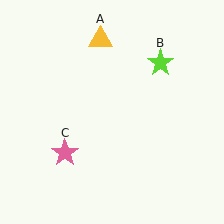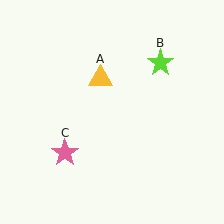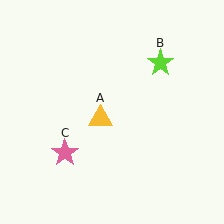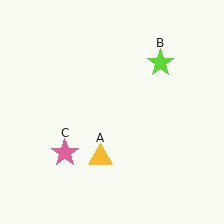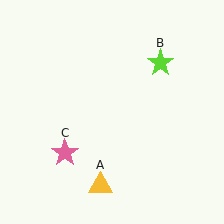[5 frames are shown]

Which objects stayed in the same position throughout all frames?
Lime star (object B) and pink star (object C) remained stationary.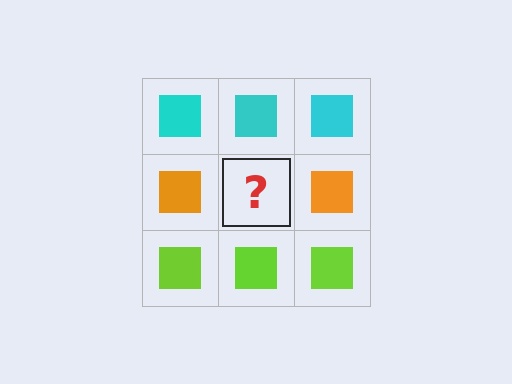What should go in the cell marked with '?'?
The missing cell should contain an orange square.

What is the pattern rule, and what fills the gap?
The rule is that each row has a consistent color. The gap should be filled with an orange square.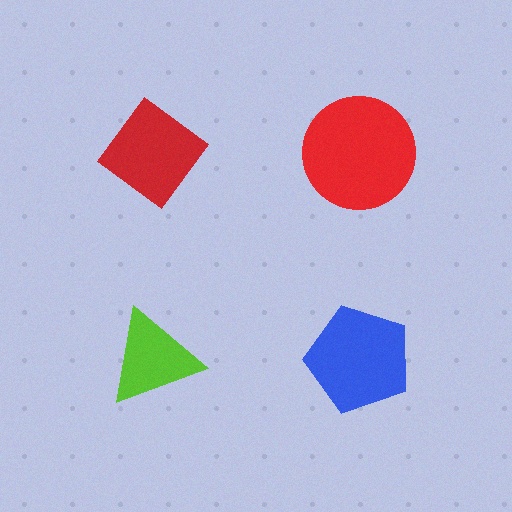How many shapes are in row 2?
2 shapes.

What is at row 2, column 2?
A blue pentagon.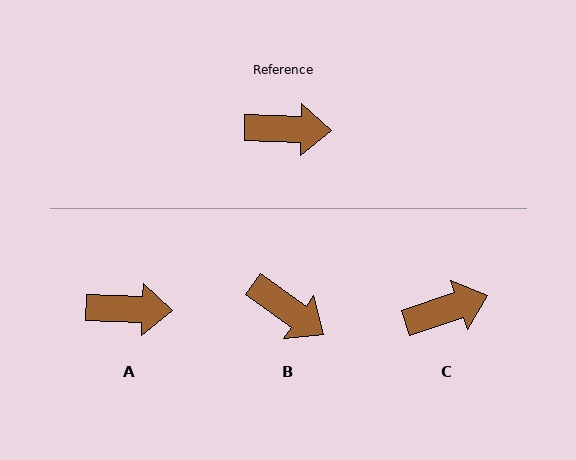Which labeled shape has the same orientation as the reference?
A.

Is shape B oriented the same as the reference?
No, it is off by about 33 degrees.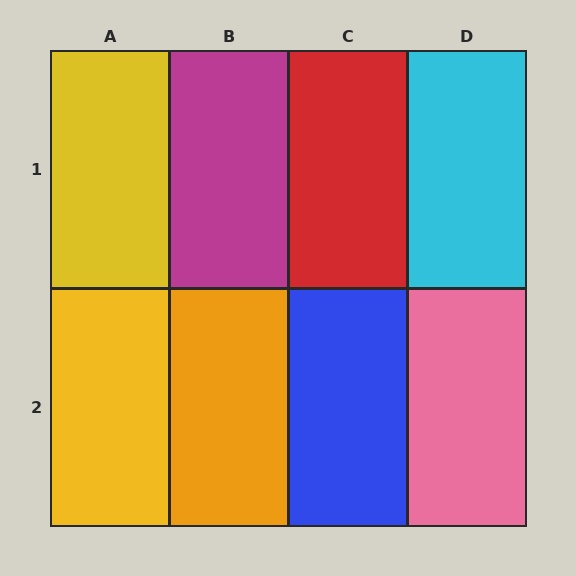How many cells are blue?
1 cell is blue.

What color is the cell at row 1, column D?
Cyan.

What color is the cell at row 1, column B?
Magenta.